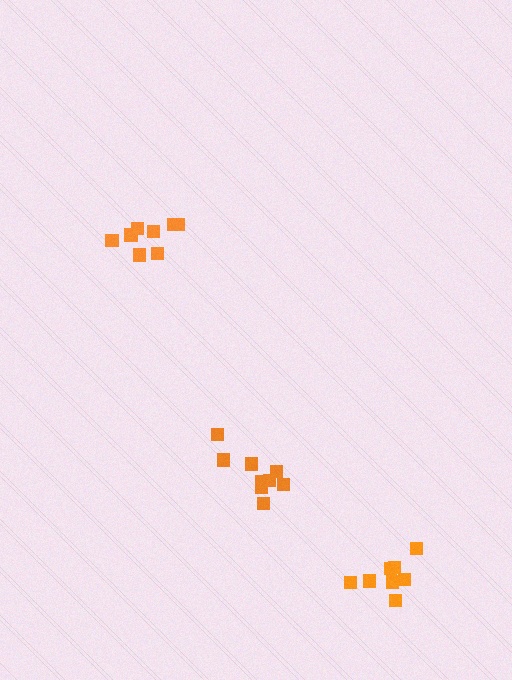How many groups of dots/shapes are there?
There are 3 groups.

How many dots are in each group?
Group 1: 8 dots, Group 2: 9 dots, Group 3: 8 dots (25 total).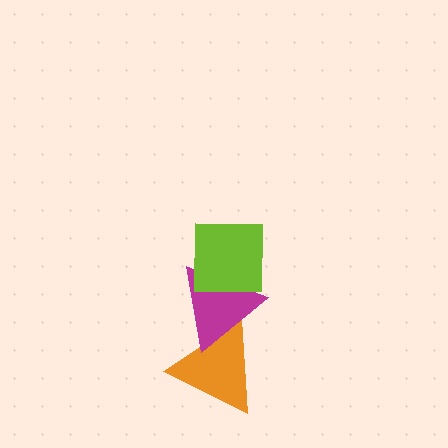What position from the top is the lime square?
The lime square is 1st from the top.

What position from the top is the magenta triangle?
The magenta triangle is 2nd from the top.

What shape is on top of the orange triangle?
The magenta triangle is on top of the orange triangle.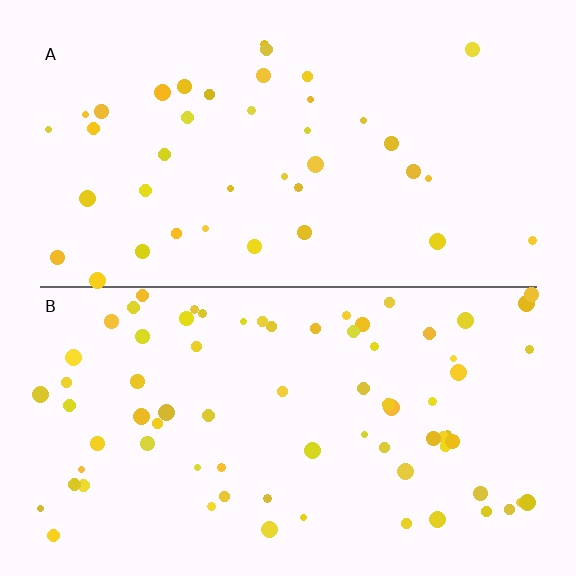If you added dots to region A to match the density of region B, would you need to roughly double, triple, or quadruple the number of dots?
Approximately double.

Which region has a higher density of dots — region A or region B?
B (the bottom).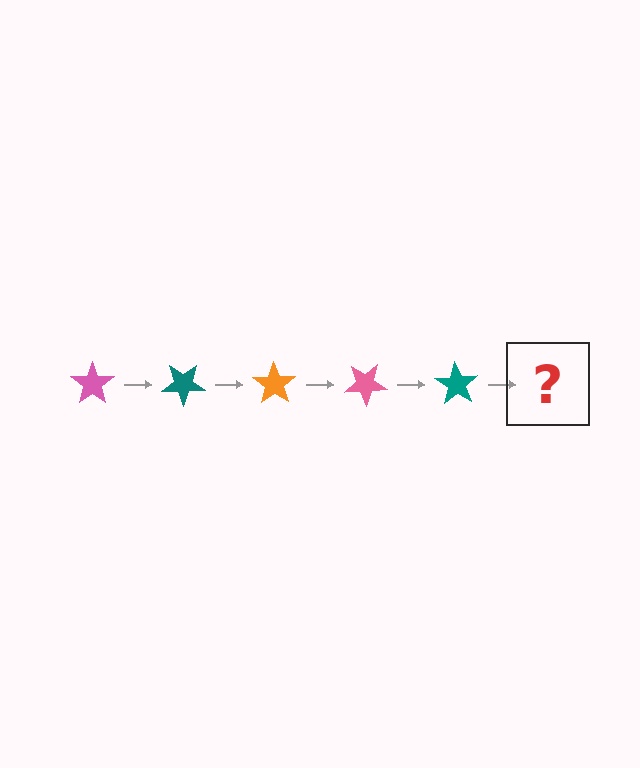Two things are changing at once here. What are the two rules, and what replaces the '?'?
The two rules are that it rotates 35 degrees each step and the color cycles through pink, teal, and orange. The '?' should be an orange star, rotated 175 degrees from the start.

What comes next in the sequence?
The next element should be an orange star, rotated 175 degrees from the start.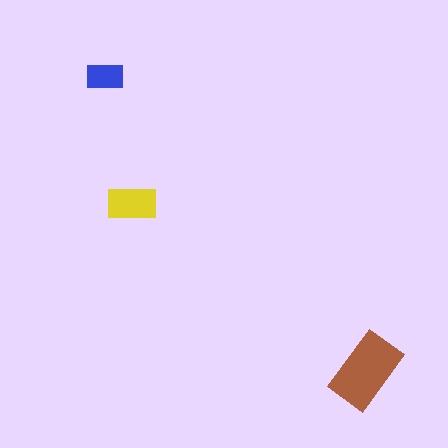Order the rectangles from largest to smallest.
the brown one, the yellow one, the blue one.